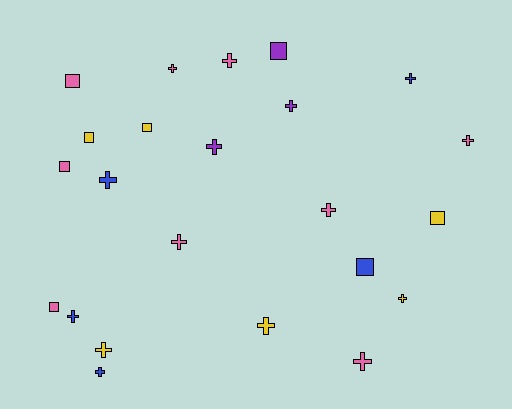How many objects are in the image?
There are 23 objects.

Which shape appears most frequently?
Cross, with 15 objects.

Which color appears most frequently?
Pink, with 9 objects.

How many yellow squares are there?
There are 3 yellow squares.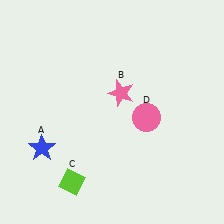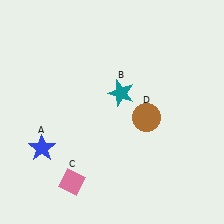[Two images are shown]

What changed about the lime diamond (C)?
In Image 1, C is lime. In Image 2, it changed to pink.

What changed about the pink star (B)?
In Image 1, B is pink. In Image 2, it changed to teal.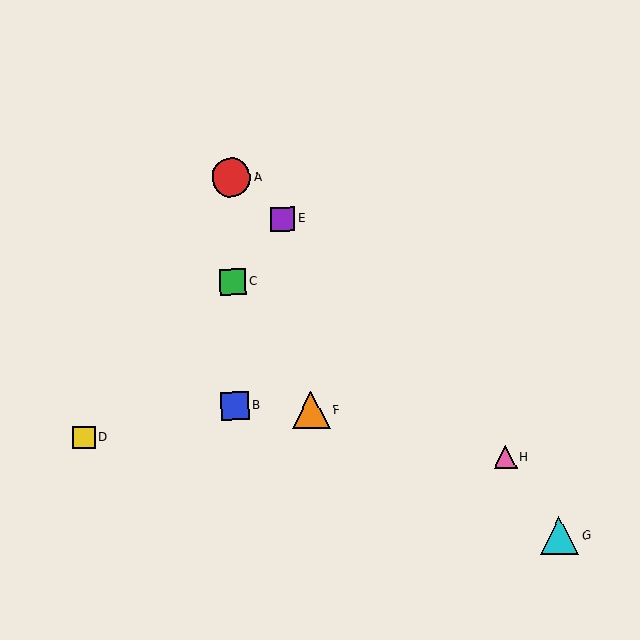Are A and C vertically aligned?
Yes, both are at x≈231.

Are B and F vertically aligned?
No, B is at x≈235 and F is at x≈311.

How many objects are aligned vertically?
3 objects (A, B, C) are aligned vertically.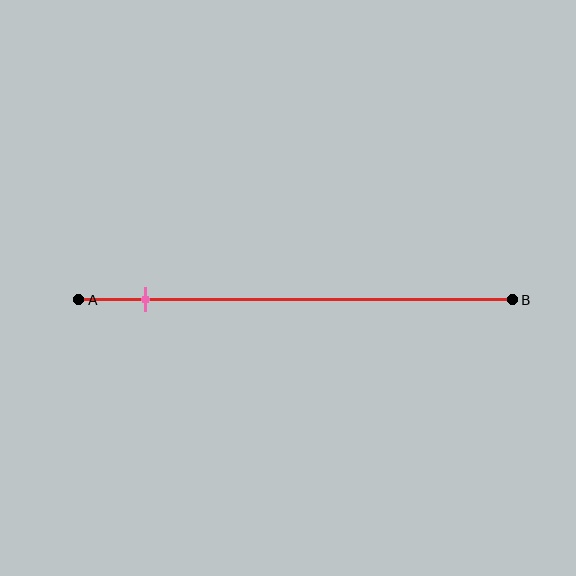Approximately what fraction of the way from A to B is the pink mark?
The pink mark is approximately 15% of the way from A to B.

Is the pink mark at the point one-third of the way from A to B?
No, the mark is at about 15% from A, not at the 33% one-third point.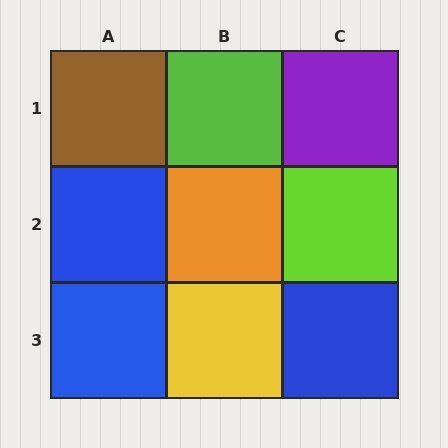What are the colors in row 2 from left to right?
Blue, orange, lime.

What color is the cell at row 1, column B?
Lime.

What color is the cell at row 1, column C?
Purple.